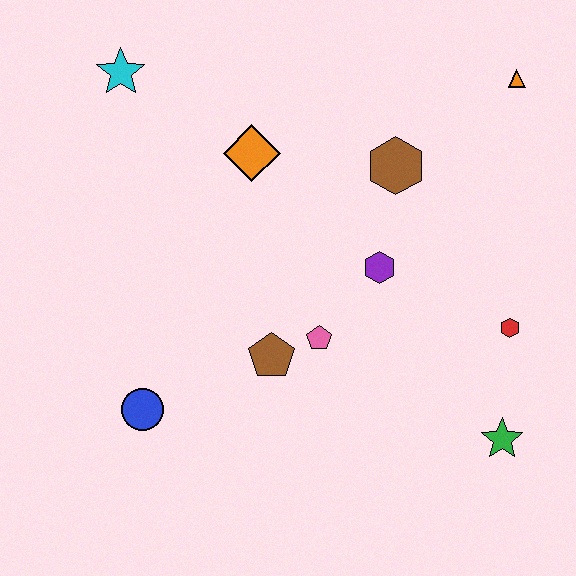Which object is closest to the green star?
The red hexagon is closest to the green star.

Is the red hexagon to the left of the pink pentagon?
No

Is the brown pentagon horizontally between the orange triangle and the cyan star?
Yes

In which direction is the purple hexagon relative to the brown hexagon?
The purple hexagon is below the brown hexagon.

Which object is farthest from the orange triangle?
The blue circle is farthest from the orange triangle.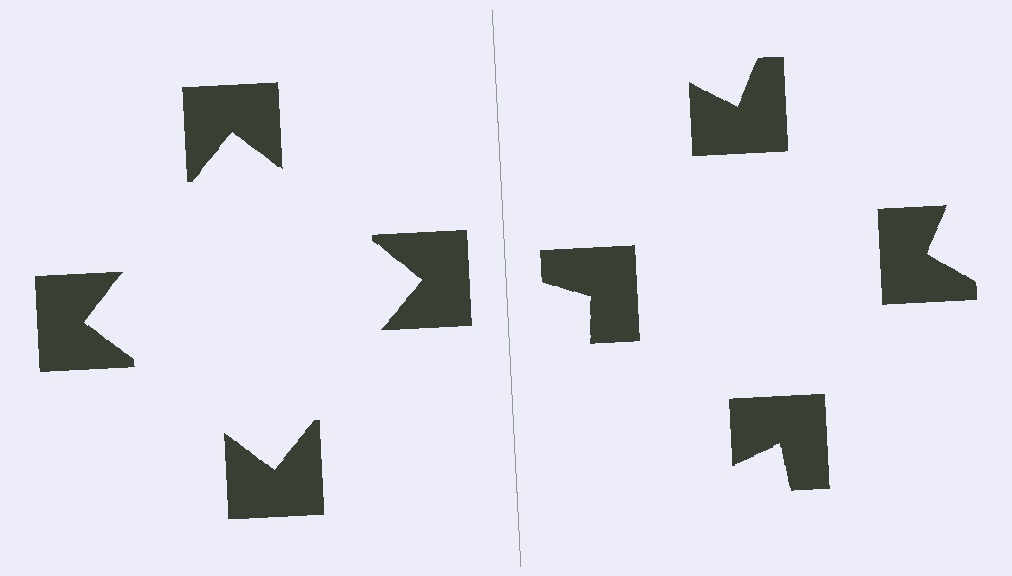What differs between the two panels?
The notched squares are positioned identically on both sides; only the wedge orientations differ. On the left they align to a square; on the right they are misaligned.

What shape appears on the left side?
An illusory square.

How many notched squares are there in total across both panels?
8 — 4 on each side.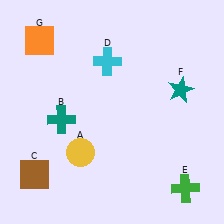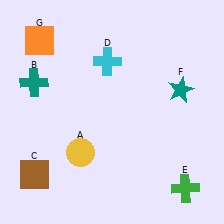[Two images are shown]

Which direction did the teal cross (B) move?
The teal cross (B) moved up.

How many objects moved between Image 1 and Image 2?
1 object moved between the two images.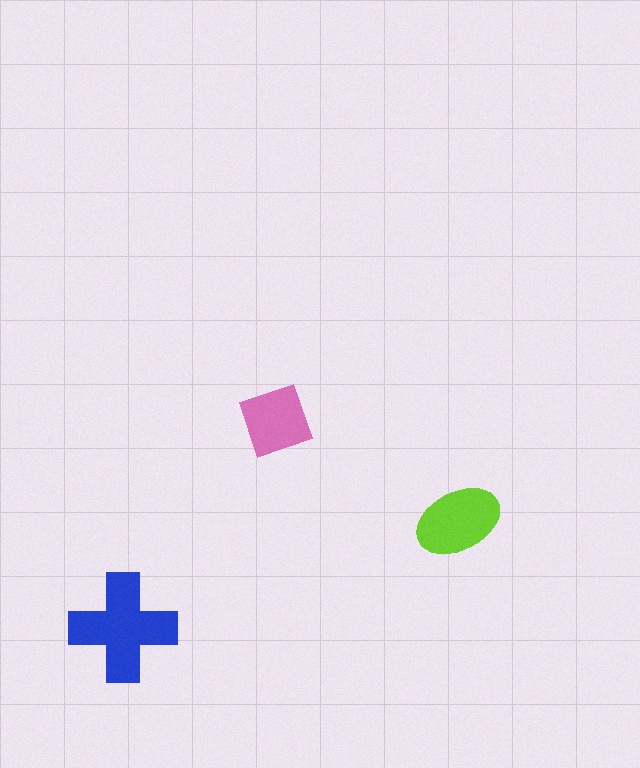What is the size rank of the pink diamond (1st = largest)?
3rd.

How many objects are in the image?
There are 3 objects in the image.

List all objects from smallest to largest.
The pink diamond, the lime ellipse, the blue cross.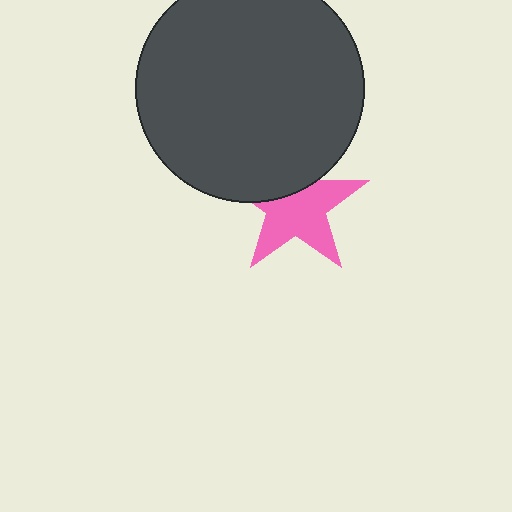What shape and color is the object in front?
The object in front is a dark gray circle.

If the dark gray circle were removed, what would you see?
You would see the complete pink star.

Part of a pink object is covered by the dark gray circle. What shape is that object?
It is a star.